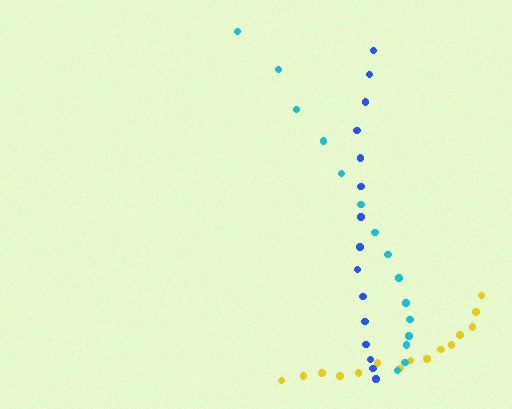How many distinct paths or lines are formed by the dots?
There are 3 distinct paths.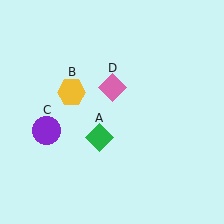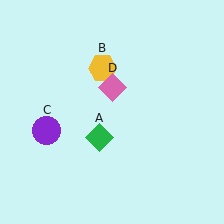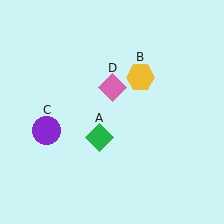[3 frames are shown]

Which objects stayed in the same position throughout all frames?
Green diamond (object A) and purple circle (object C) and pink diamond (object D) remained stationary.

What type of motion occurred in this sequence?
The yellow hexagon (object B) rotated clockwise around the center of the scene.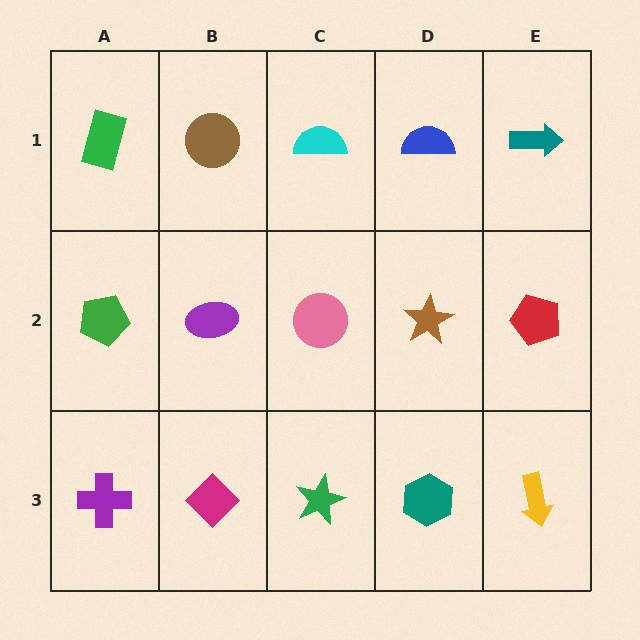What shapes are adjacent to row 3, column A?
A green pentagon (row 2, column A), a magenta diamond (row 3, column B).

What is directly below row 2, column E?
A yellow arrow.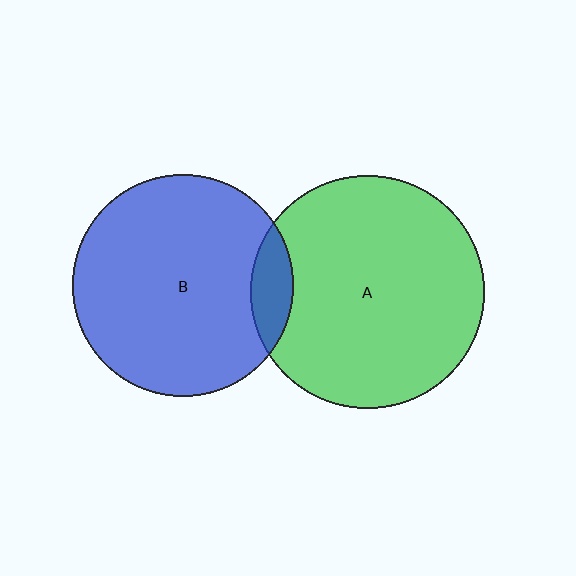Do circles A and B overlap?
Yes.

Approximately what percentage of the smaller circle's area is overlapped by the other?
Approximately 10%.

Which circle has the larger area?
Circle A (green).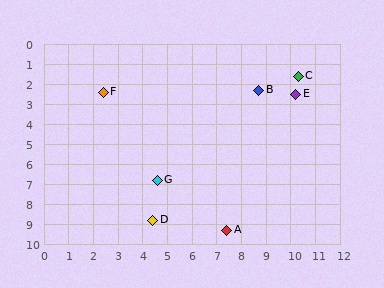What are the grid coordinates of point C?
Point C is at approximately (10.3, 1.6).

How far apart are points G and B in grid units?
Points G and B are about 6.1 grid units apart.